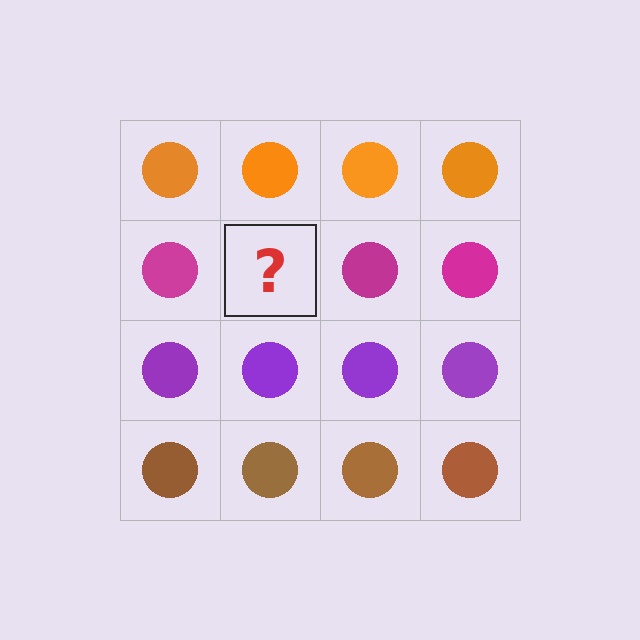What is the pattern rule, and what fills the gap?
The rule is that each row has a consistent color. The gap should be filled with a magenta circle.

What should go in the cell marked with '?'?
The missing cell should contain a magenta circle.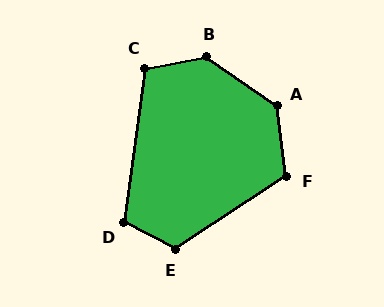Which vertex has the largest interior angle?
B, at approximately 135 degrees.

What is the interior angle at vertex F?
Approximately 115 degrees (obtuse).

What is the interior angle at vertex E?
Approximately 119 degrees (obtuse).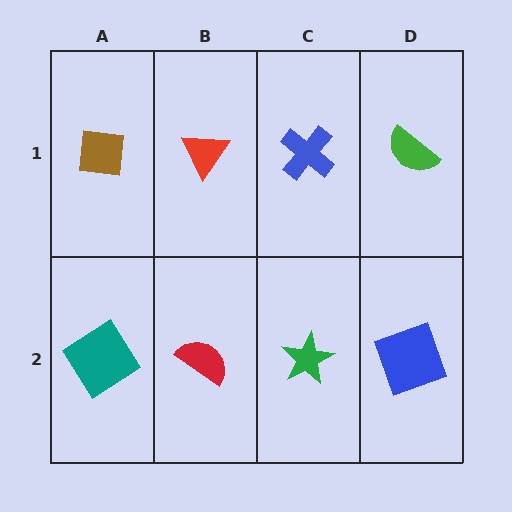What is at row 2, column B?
A red semicircle.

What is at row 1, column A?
A brown square.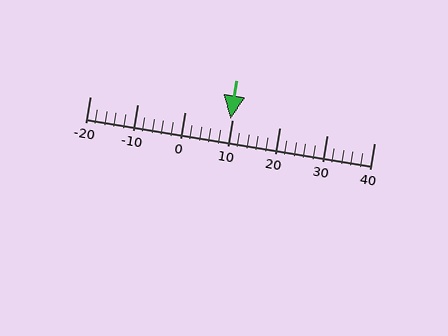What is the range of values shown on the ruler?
The ruler shows values from -20 to 40.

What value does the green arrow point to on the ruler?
The green arrow points to approximately 10.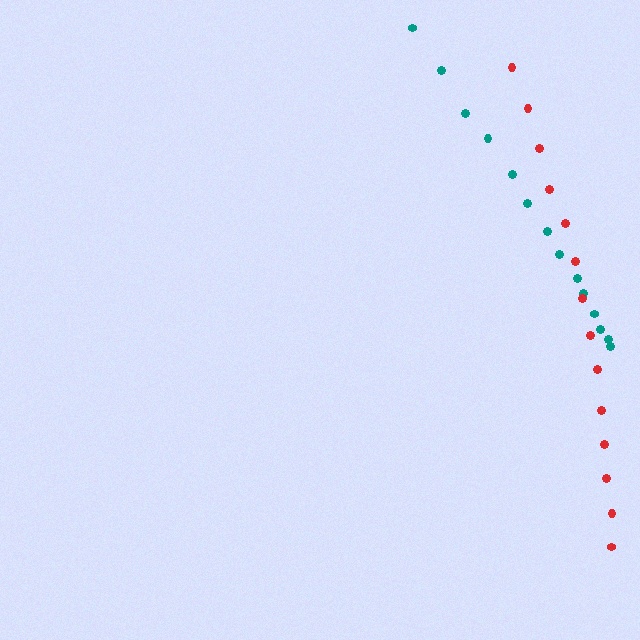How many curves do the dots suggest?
There are 2 distinct paths.